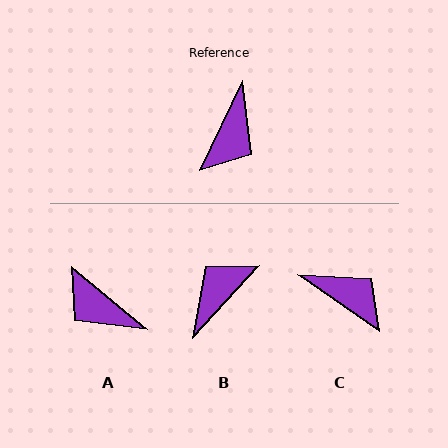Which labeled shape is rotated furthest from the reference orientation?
B, about 163 degrees away.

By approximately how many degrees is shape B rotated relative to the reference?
Approximately 163 degrees counter-clockwise.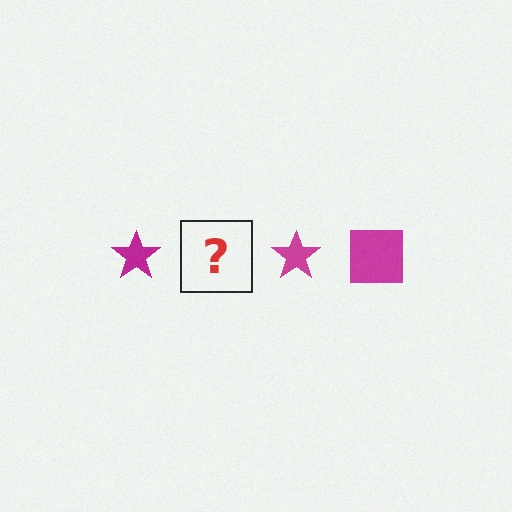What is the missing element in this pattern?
The missing element is a magenta square.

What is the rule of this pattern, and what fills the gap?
The rule is that the pattern cycles through star, square shapes in magenta. The gap should be filled with a magenta square.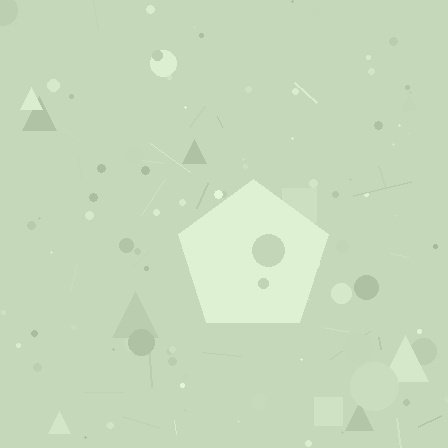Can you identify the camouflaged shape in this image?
The camouflaged shape is a pentagon.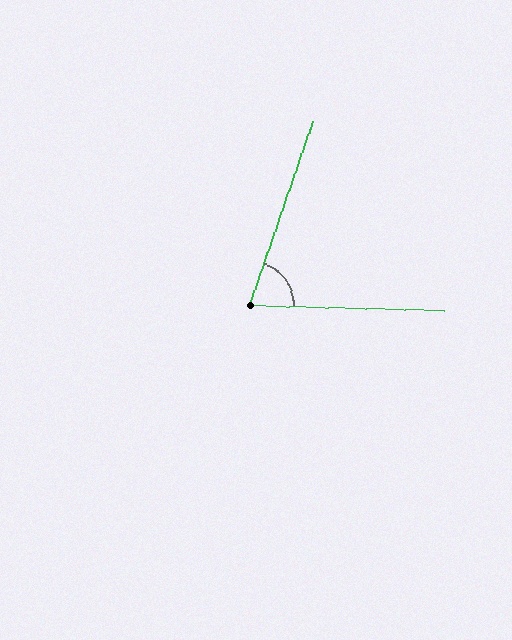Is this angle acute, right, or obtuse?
It is acute.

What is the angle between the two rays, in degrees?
Approximately 73 degrees.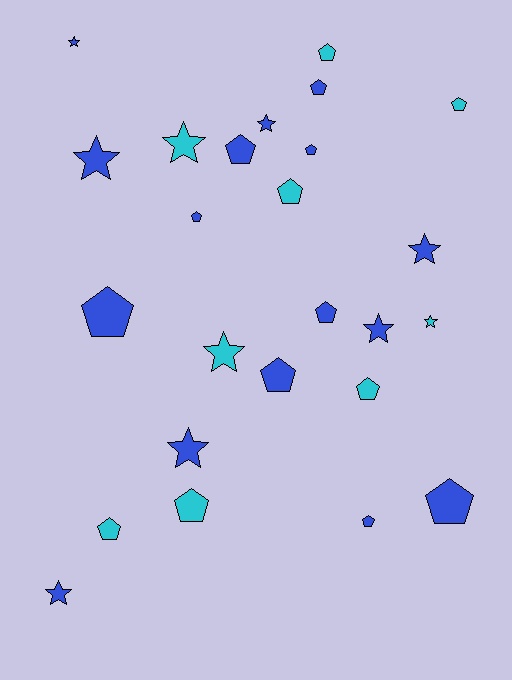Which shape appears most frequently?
Pentagon, with 15 objects.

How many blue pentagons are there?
There are 9 blue pentagons.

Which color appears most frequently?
Blue, with 16 objects.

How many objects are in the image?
There are 25 objects.